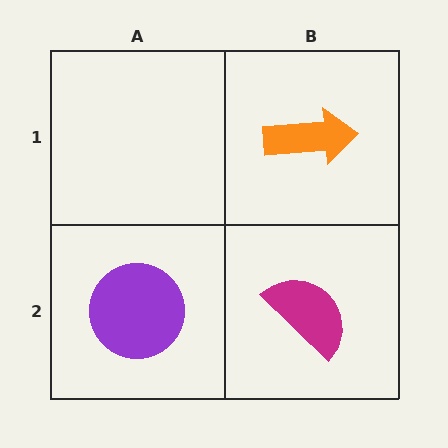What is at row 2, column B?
A magenta semicircle.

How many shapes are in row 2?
2 shapes.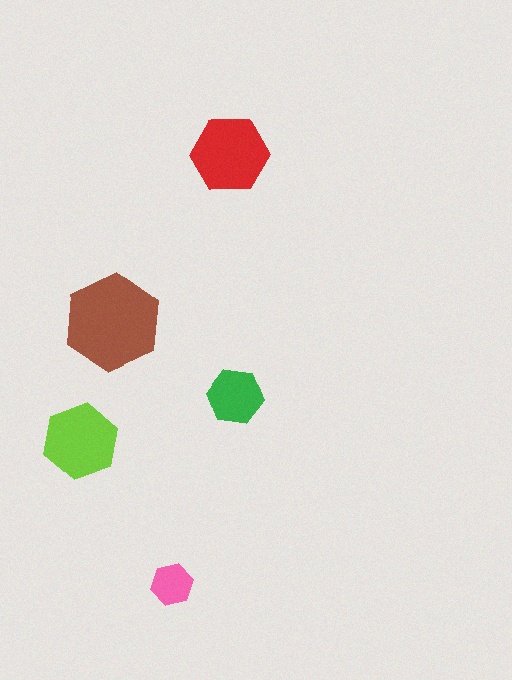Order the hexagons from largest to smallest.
the brown one, the red one, the lime one, the green one, the pink one.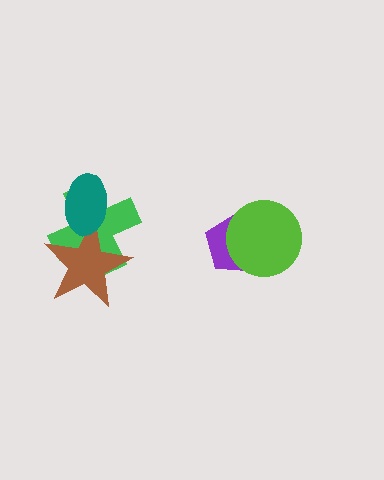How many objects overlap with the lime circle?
1 object overlaps with the lime circle.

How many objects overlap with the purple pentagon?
1 object overlaps with the purple pentagon.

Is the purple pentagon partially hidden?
Yes, it is partially covered by another shape.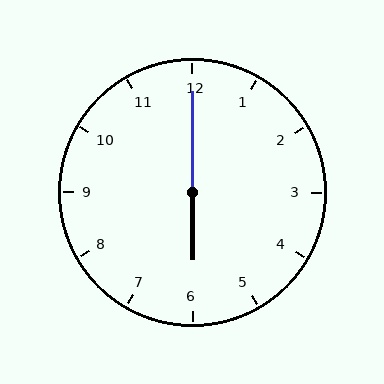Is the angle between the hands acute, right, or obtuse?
It is obtuse.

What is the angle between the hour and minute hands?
Approximately 180 degrees.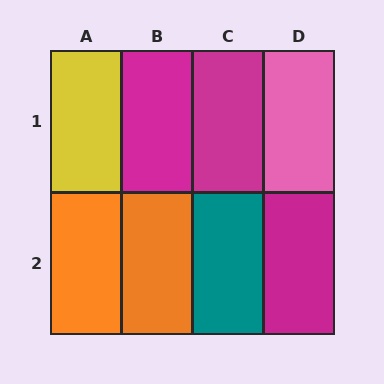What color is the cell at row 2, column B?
Orange.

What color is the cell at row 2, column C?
Teal.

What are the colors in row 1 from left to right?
Yellow, magenta, magenta, pink.